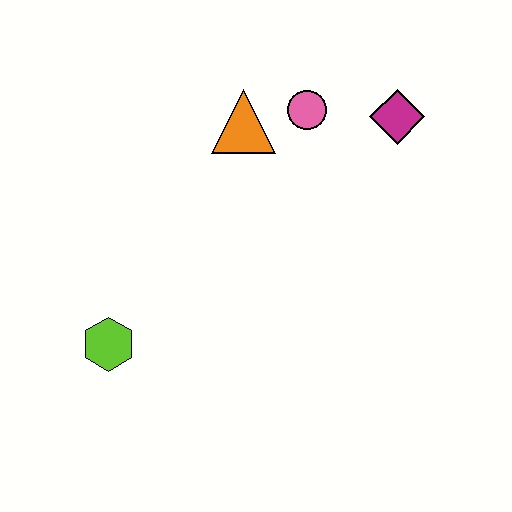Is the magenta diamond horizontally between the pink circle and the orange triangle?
No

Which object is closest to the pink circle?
The orange triangle is closest to the pink circle.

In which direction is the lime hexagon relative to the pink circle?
The lime hexagon is below the pink circle.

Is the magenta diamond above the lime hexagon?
Yes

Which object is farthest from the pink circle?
The lime hexagon is farthest from the pink circle.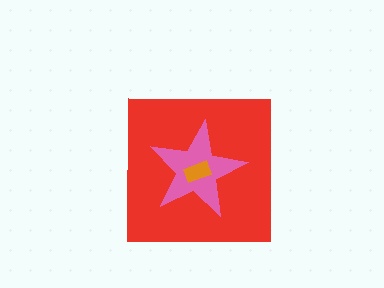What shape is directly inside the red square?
The pink star.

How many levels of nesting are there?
3.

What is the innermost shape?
The orange rectangle.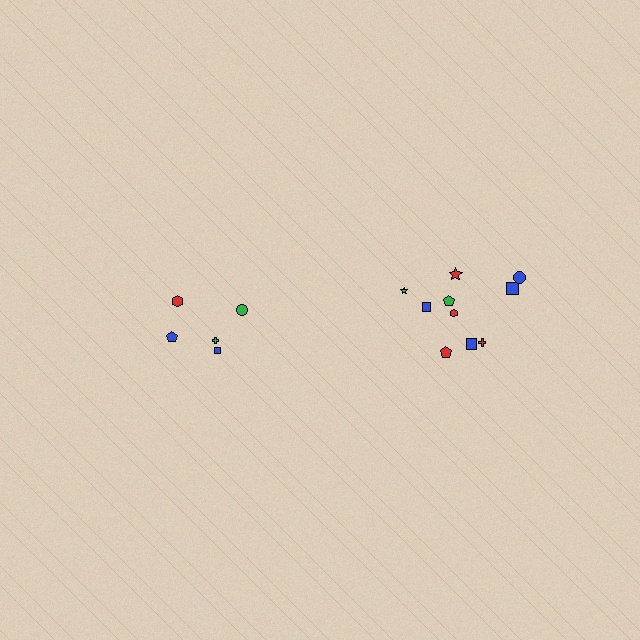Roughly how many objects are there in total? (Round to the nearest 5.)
Roughly 15 objects in total.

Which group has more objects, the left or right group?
The right group.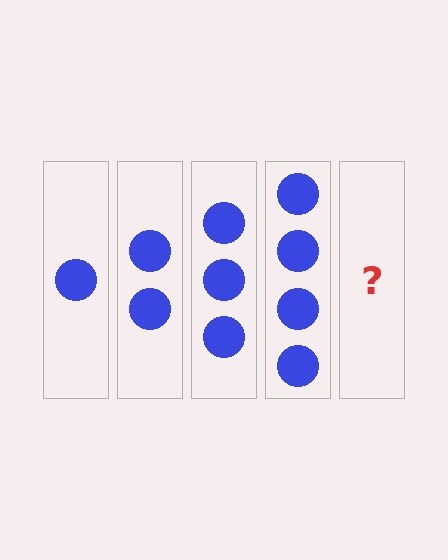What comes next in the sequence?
The next element should be 5 circles.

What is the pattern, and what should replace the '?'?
The pattern is that each step adds one more circle. The '?' should be 5 circles.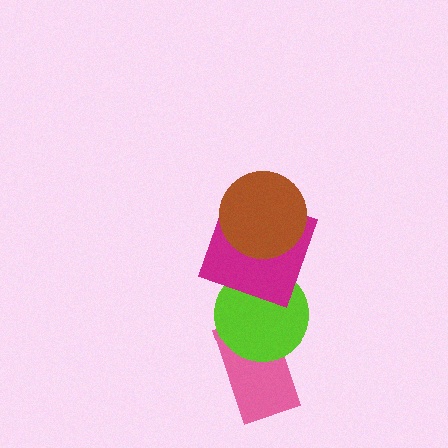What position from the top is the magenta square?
The magenta square is 2nd from the top.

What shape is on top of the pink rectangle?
The lime circle is on top of the pink rectangle.